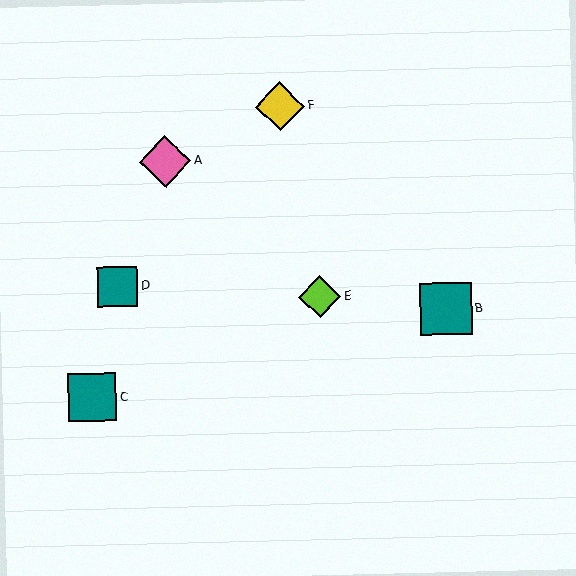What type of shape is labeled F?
Shape F is a yellow diamond.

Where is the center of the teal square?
The center of the teal square is at (446, 309).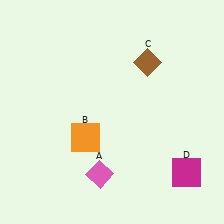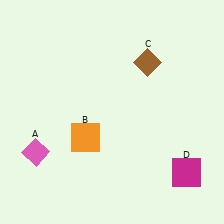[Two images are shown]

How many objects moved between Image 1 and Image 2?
1 object moved between the two images.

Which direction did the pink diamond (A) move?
The pink diamond (A) moved left.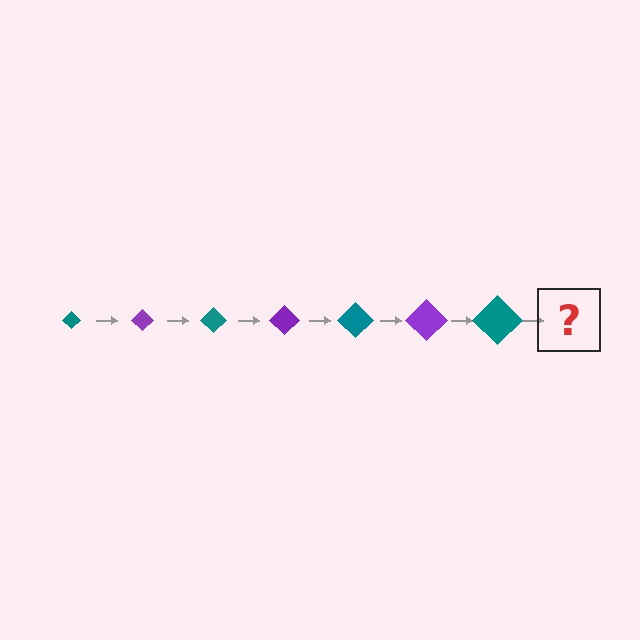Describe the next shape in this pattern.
It should be a purple diamond, larger than the previous one.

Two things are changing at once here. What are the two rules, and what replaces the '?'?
The two rules are that the diamond grows larger each step and the color cycles through teal and purple. The '?' should be a purple diamond, larger than the previous one.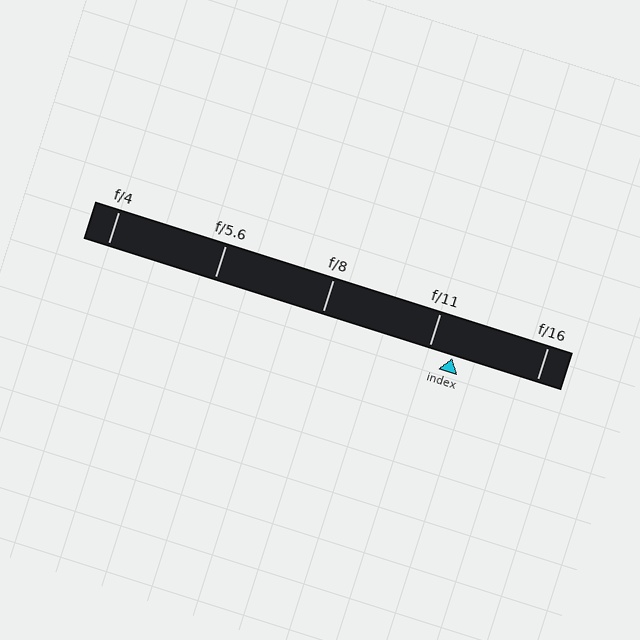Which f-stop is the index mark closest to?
The index mark is closest to f/11.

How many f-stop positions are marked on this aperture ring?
There are 5 f-stop positions marked.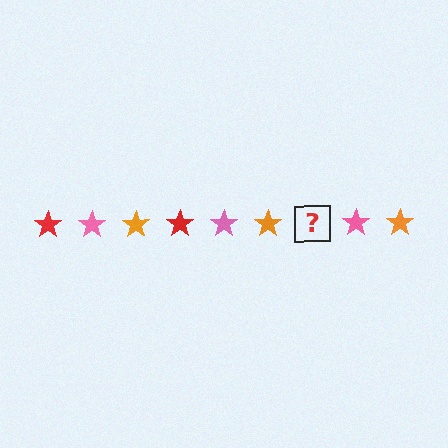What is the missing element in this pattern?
The missing element is a red star.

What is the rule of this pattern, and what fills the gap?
The rule is that the pattern cycles through red, pink, orange stars. The gap should be filled with a red star.